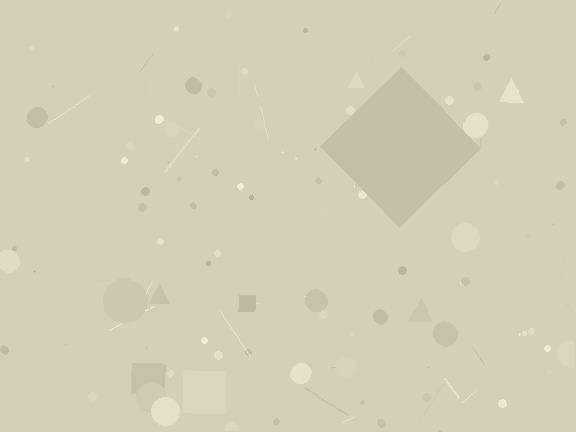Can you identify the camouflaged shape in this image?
The camouflaged shape is a diamond.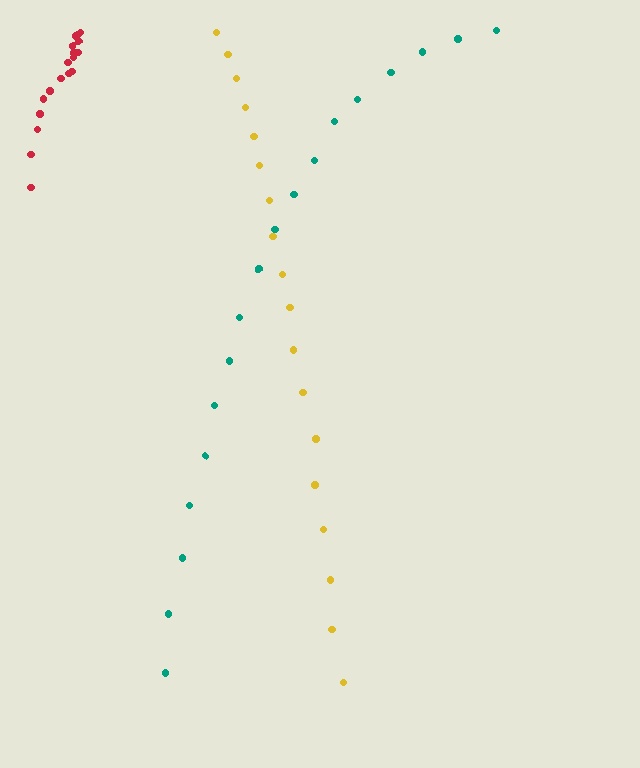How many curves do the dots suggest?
There are 3 distinct paths.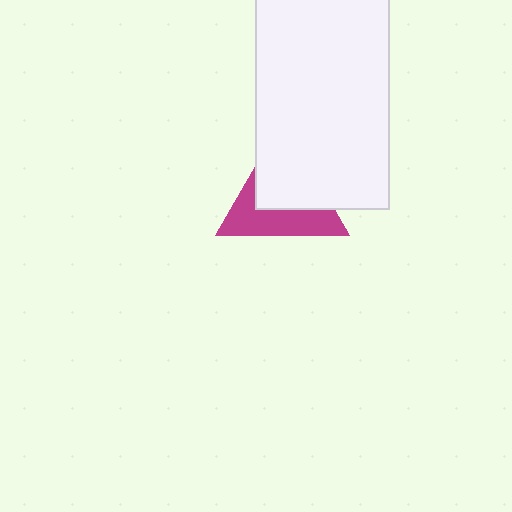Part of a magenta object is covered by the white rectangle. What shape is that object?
It is a triangle.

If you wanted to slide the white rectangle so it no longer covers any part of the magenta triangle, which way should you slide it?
Slide it toward the upper-right — that is the most direct way to separate the two shapes.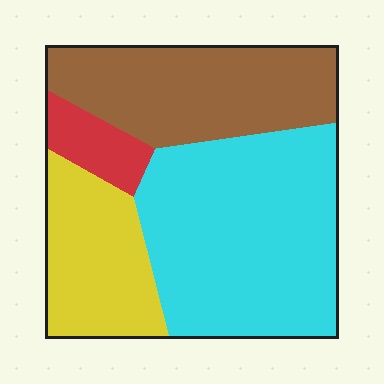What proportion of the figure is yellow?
Yellow takes up less than a quarter of the figure.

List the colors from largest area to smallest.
From largest to smallest: cyan, brown, yellow, red.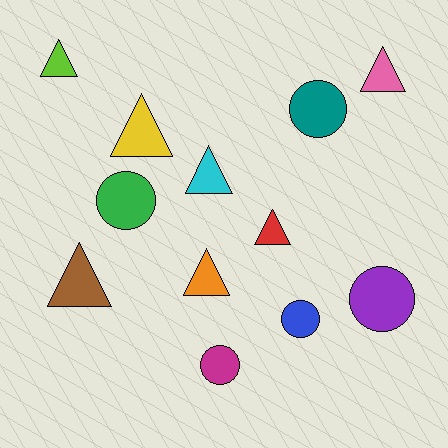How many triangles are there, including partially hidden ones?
There are 7 triangles.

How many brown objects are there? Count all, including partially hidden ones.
There is 1 brown object.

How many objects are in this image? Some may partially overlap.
There are 12 objects.